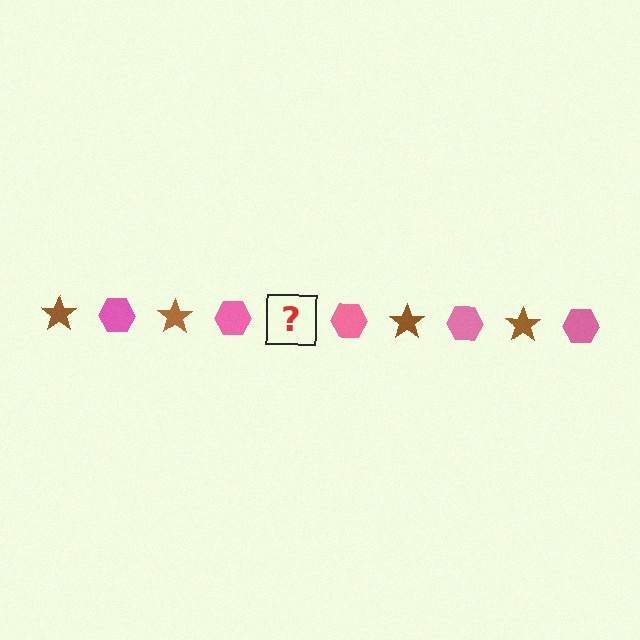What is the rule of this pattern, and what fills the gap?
The rule is that the pattern alternates between brown star and pink hexagon. The gap should be filled with a brown star.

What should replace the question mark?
The question mark should be replaced with a brown star.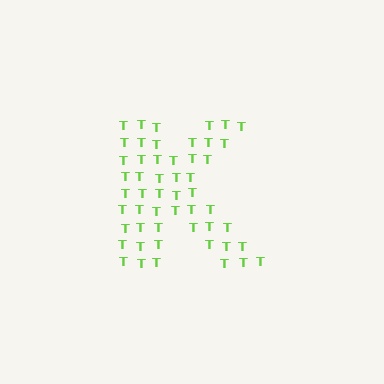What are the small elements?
The small elements are letter T's.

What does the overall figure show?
The overall figure shows the letter K.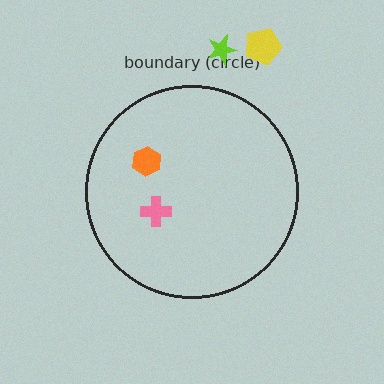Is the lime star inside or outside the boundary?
Outside.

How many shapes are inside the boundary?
2 inside, 2 outside.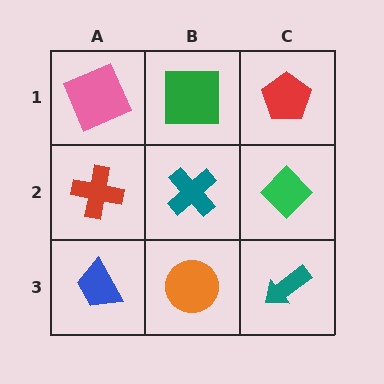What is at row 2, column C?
A green diamond.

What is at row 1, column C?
A red pentagon.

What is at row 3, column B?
An orange circle.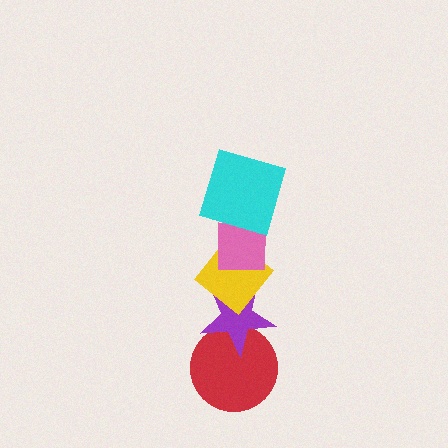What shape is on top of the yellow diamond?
The pink square is on top of the yellow diamond.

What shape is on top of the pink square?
The cyan square is on top of the pink square.